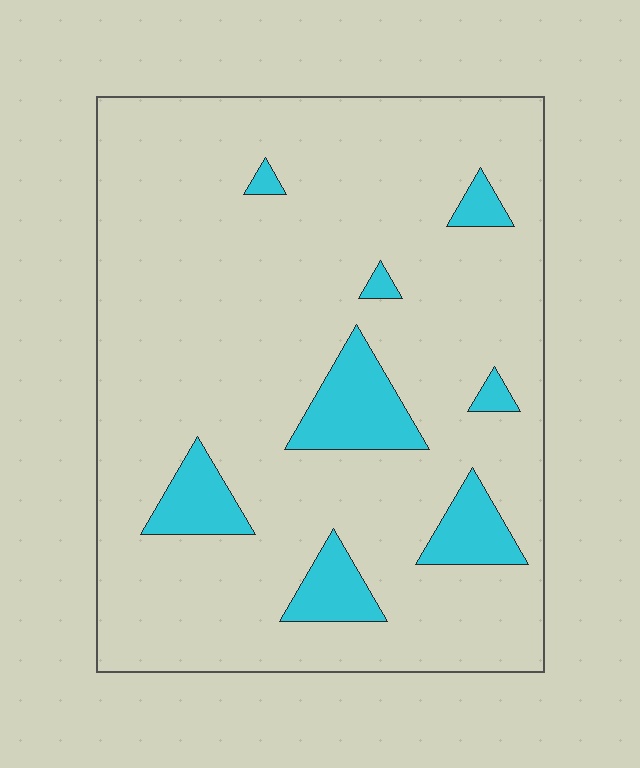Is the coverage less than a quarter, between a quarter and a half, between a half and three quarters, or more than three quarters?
Less than a quarter.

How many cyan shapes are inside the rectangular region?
8.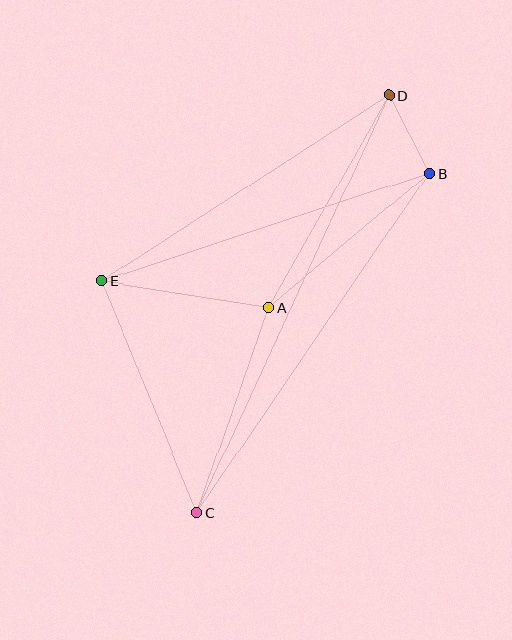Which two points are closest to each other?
Points B and D are closest to each other.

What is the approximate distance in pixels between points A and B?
The distance between A and B is approximately 209 pixels.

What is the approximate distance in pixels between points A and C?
The distance between A and C is approximately 217 pixels.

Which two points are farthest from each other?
Points C and D are farthest from each other.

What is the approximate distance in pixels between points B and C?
The distance between B and C is approximately 411 pixels.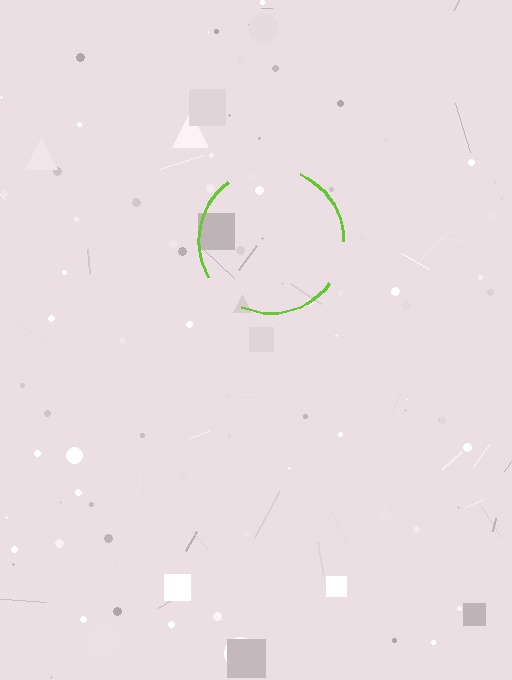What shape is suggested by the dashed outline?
The dashed outline suggests a circle.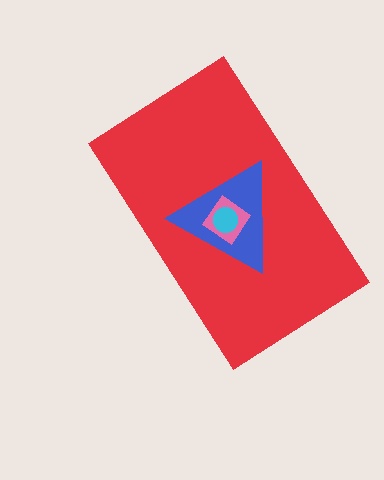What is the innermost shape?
The cyan circle.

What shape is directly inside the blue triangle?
The pink diamond.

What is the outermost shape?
The red rectangle.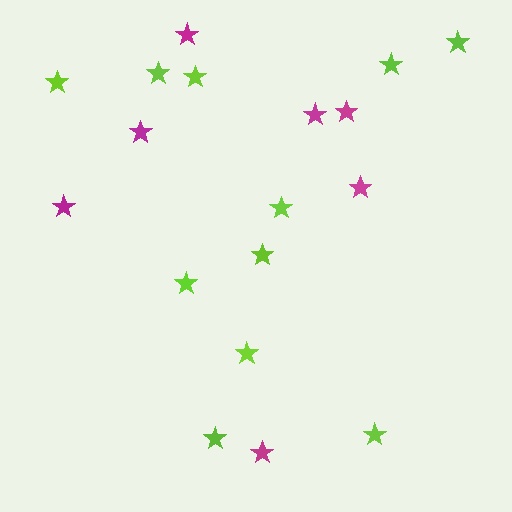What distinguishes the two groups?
There are 2 groups: one group of lime stars (11) and one group of magenta stars (7).